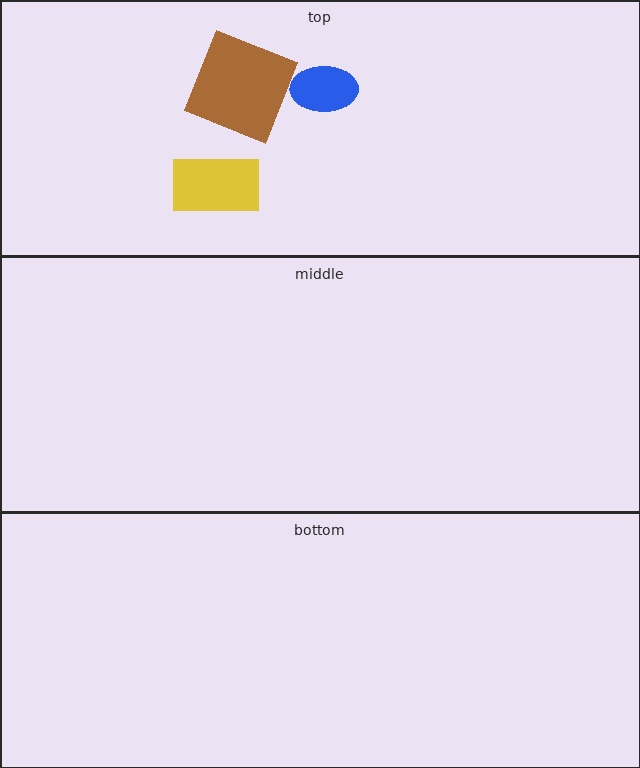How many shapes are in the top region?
3.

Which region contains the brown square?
The top region.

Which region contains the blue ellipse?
The top region.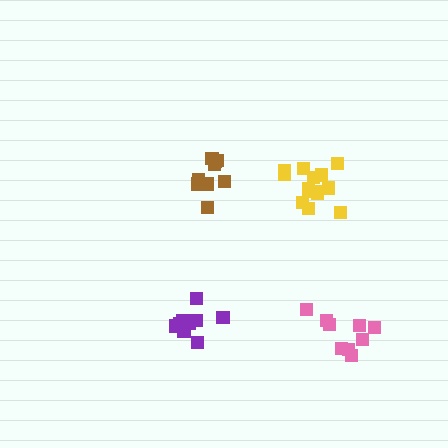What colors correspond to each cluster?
The clusters are colored: yellow, pink, brown, purple.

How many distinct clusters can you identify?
There are 4 distinct clusters.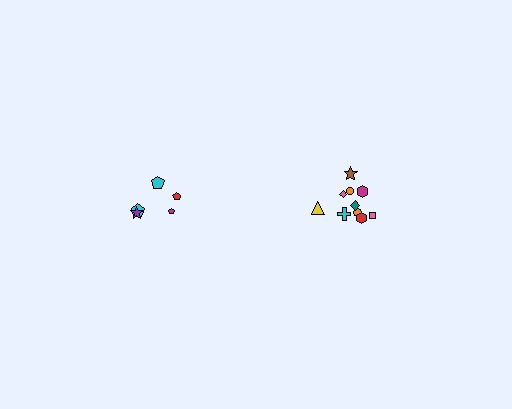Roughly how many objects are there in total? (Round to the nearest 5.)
Roughly 15 objects in total.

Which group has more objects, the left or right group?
The right group.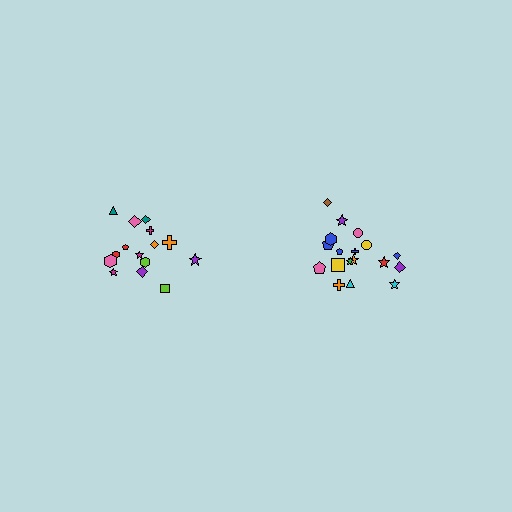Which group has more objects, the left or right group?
The right group.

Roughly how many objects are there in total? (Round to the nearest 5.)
Roughly 35 objects in total.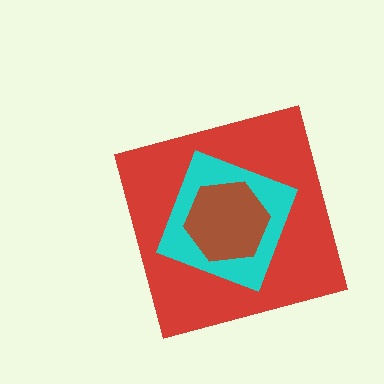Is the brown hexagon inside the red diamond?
Yes.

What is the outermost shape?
The red diamond.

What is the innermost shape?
The brown hexagon.